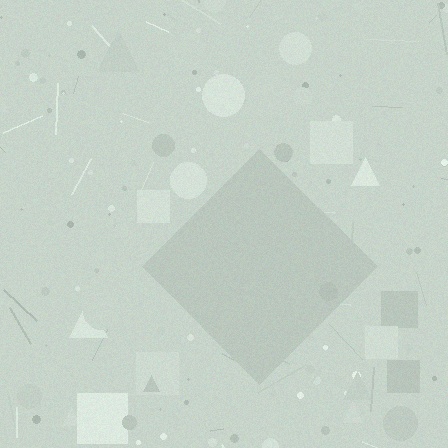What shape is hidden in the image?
A diamond is hidden in the image.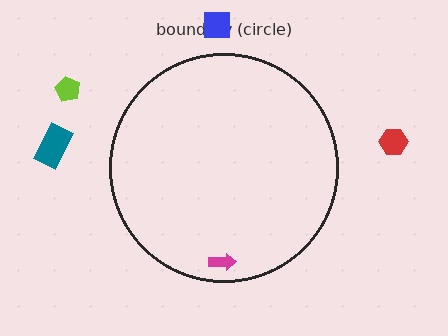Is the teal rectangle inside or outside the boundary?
Outside.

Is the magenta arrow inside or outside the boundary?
Inside.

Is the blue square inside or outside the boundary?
Outside.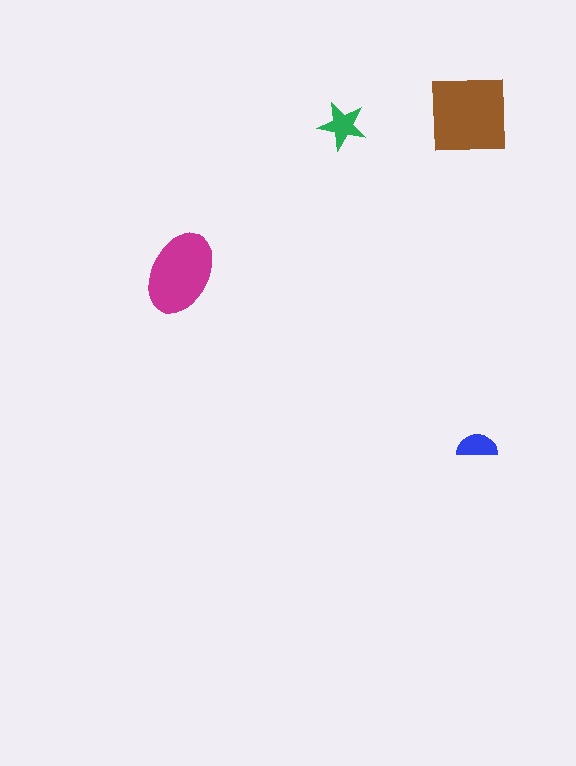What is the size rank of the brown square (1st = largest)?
1st.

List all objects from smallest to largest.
The blue semicircle, the green star, the magenta ellipse, the brown square.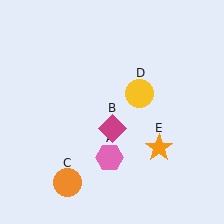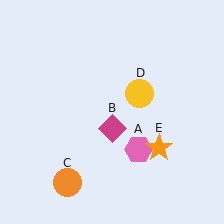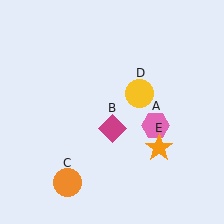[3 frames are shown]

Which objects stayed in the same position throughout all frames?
Magenta diamond (object B) and orange circle (object C) and yellow circle (object D) and orange star (object E) remained stationary.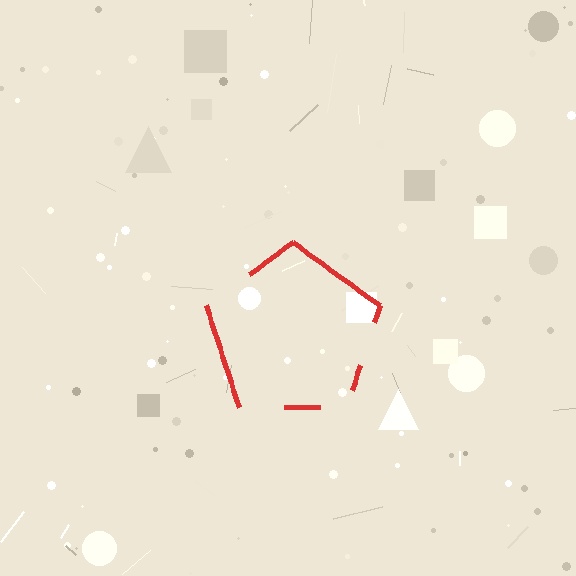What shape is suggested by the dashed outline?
The dashed outline suggests a pentagon.